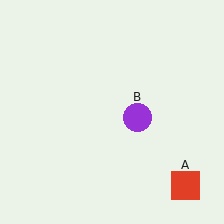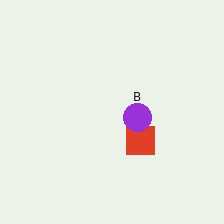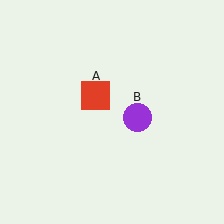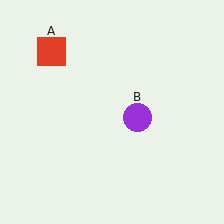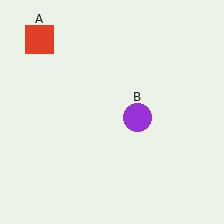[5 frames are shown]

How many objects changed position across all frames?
1 object changed position: red square (object A).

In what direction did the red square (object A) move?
The red square (object A) moved up and to the left.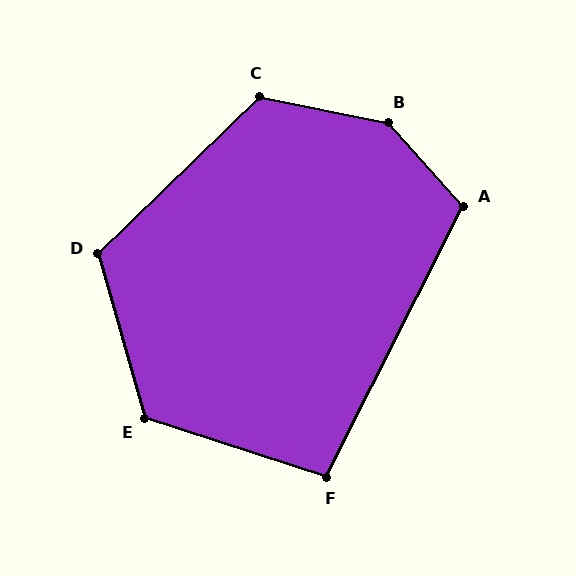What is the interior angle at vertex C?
Approximately 125 degrees (obtuse).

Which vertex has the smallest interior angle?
F, at approximately 99 degrees.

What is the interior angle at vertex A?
Approximately 111 degrees (obtuse).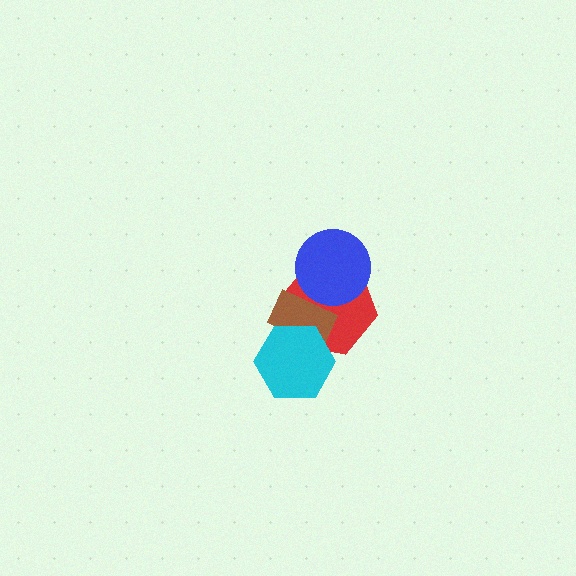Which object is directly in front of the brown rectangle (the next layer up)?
The cyan hexagon is directly in front of the brown rectangle.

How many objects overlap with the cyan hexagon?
2 objects overlap with the cyan hexagon.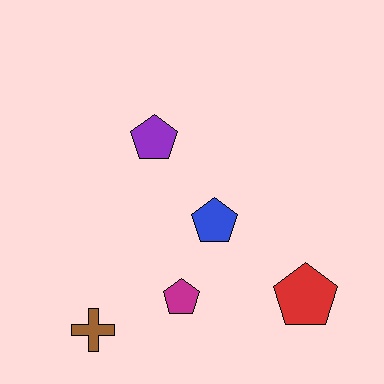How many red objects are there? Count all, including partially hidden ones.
There is 1 red object.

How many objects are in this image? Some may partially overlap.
There are 5 objects.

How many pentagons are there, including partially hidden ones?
There are 4 pentagons.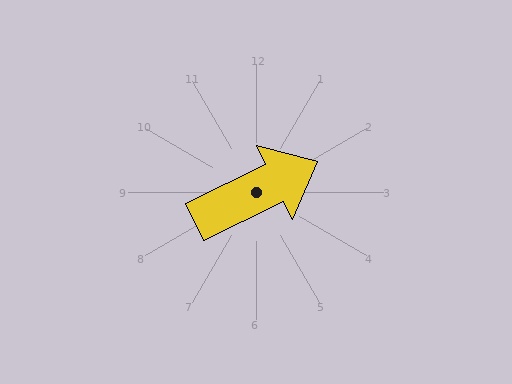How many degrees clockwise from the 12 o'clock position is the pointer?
Approximately 64 degrees.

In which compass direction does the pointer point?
Northeast.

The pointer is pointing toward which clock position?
Roughly 2 o'clock.